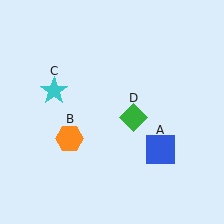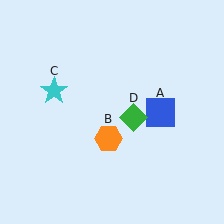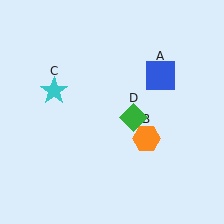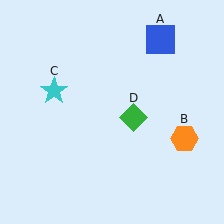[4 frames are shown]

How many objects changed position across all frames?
2 objects changed position: blue square (object A), orange hexagon (object B).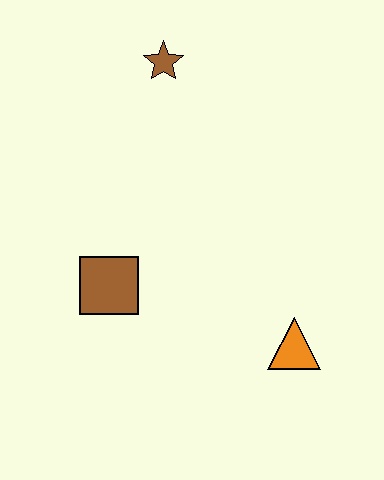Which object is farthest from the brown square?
The brown star is farthest from the brown square.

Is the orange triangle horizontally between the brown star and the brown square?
No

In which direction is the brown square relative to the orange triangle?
The brown square is to the left of the orange triangle.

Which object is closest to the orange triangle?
The brown square is closest to the orange triangle.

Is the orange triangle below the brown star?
Yes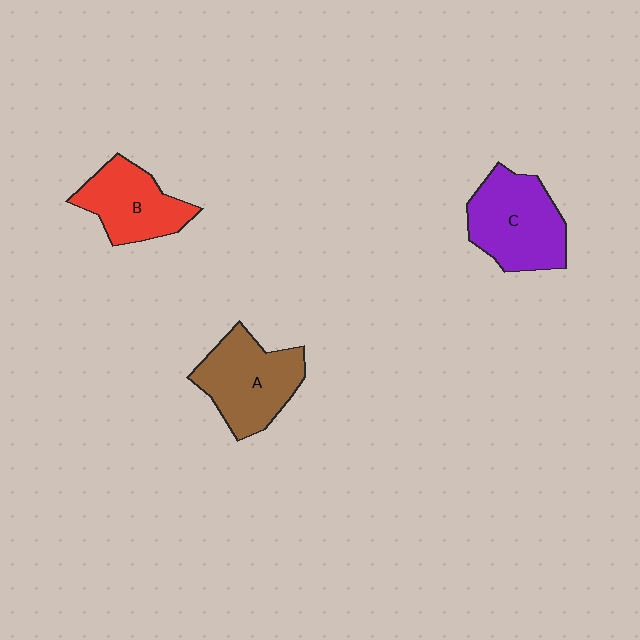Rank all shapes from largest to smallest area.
From largest to smallest: C (purple), A (brown), B (red).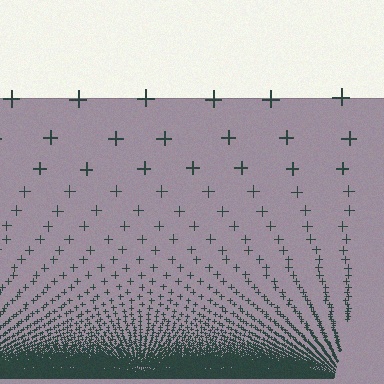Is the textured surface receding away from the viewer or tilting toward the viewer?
The surface appears to tilt toward the viewer. Texture elements get larger and sparser toward the top.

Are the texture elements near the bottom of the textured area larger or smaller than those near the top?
Smaller. The gradient is inverted — elements near the bottom are smaller and denser.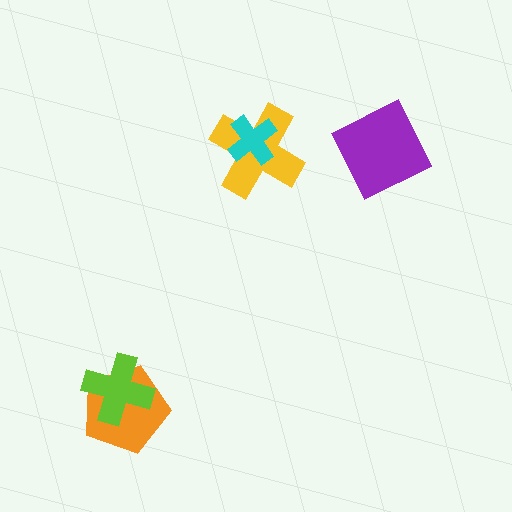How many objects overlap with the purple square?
0 objects overlap with the purple square.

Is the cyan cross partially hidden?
No, no other shape covers it.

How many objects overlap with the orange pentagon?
1 object overlaps with the orange pentagon.